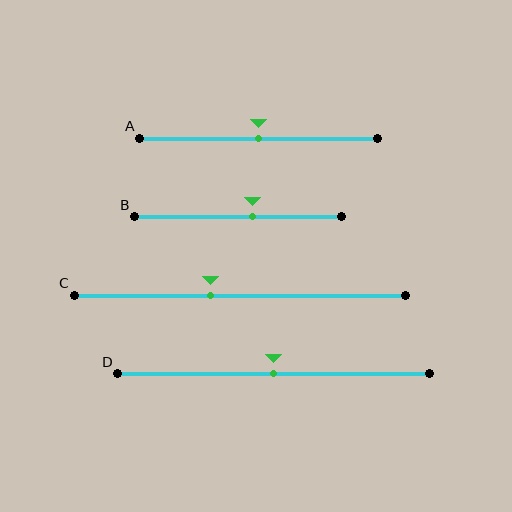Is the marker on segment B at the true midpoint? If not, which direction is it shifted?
No, the marker on segment B is shifted to the right by about 7% of the segment length.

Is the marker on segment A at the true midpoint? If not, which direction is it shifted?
Yes, the marker on segment A is at the true midpoint.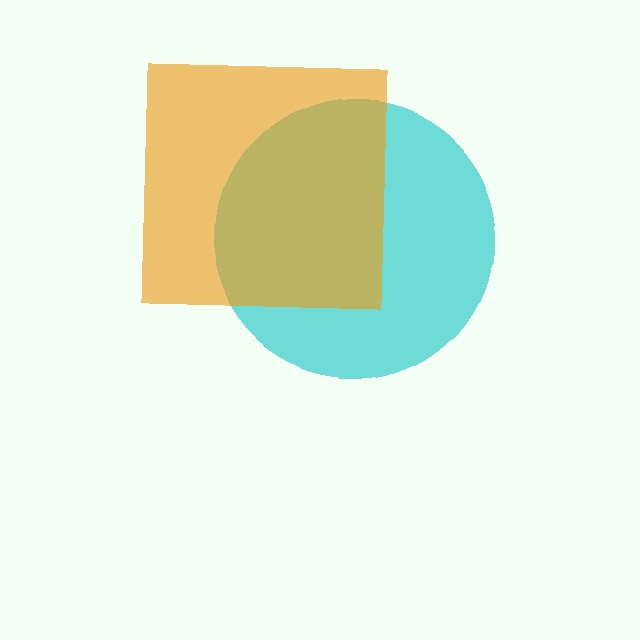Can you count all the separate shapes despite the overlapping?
Yes, there are 2 separate shapes.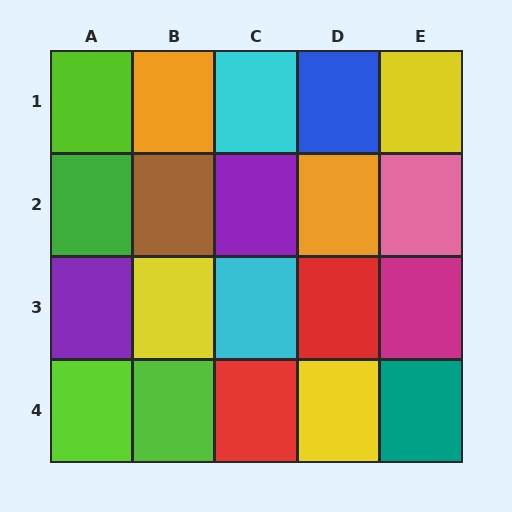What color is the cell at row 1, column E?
Yellow.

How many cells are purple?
2 cells are purple.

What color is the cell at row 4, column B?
Lime.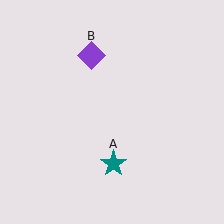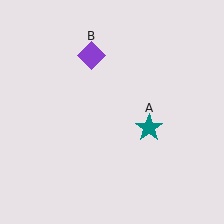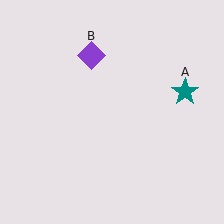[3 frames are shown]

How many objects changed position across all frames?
1 object changed position: teal star (object A).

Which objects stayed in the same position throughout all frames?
Purple diamond (object B) remained stationary.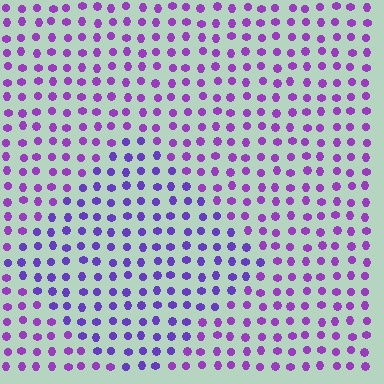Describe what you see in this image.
The image is filled with small purple elements in a uniform arrangement. A diamond-shaped region is visible where the elements are tinted to a slightly different hue, forming a subtle color boundary.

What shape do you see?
I see a diamond.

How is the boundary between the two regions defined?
The boundary is defined purely by a slight shift in hue (about 25 degrees). Spacing, size, and orientation are identical on both sides.